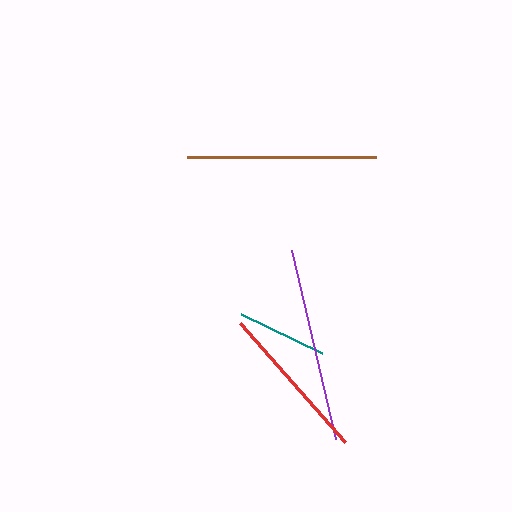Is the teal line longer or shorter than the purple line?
The purple line is longer than the teal line.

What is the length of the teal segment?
The teal segment is approximately 89 pixels long.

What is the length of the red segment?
The red segment is approximately 158 pixels long.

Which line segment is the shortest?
The teal line is the shortest at approximately 89 pixels.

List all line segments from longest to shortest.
From longest to shortest: purple, brown, red, teal.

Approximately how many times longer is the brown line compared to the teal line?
The brown line is approximately 2.1 times the length of the teal line.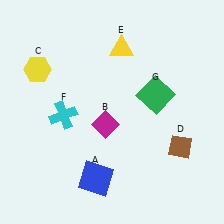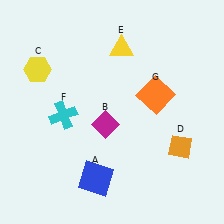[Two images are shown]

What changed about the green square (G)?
In Image 1, G is green. In Image 2, it changed to orange.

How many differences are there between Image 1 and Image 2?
There are 2 differences between the two images.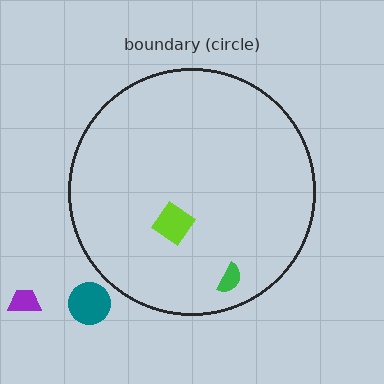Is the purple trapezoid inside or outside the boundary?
Outside.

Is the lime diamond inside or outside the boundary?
Inside.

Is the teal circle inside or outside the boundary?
Outside.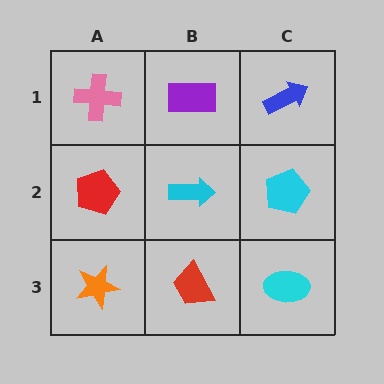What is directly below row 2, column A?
An orange star.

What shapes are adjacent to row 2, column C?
A blue arrow (row 1, column C), a cyan ellipse (row 3, column C), a cyan arrow (row 2, column B).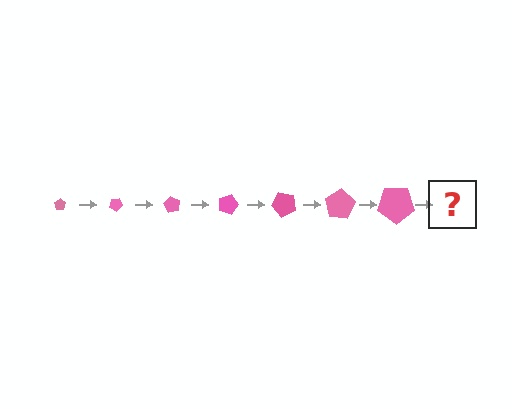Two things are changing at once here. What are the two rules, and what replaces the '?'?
The two rules are that the pentagon grows larger each step and it rotates 30 degrees each step. The '?' should be a pentagon, larger than the previous one and rotated 210 degrees from the start.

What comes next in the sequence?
The next element should be a pentagon, larger than the previous one and rotated 210 degrees from the start.